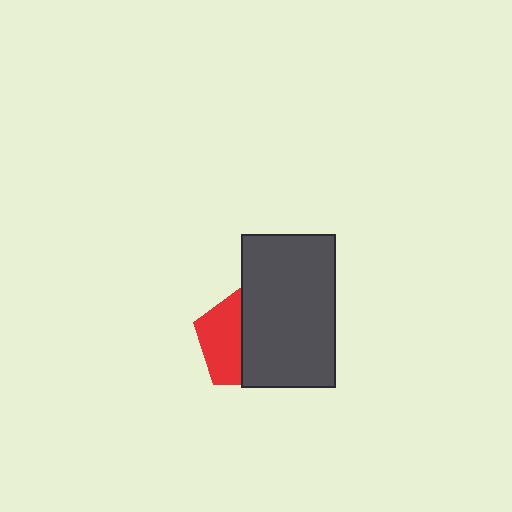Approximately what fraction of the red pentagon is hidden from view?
Roughly 57% of the red pentagon is hidden behind the dark gray rectangle.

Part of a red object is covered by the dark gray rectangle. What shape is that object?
It is a pentagon.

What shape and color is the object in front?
The object in front is a dark gray rectangle.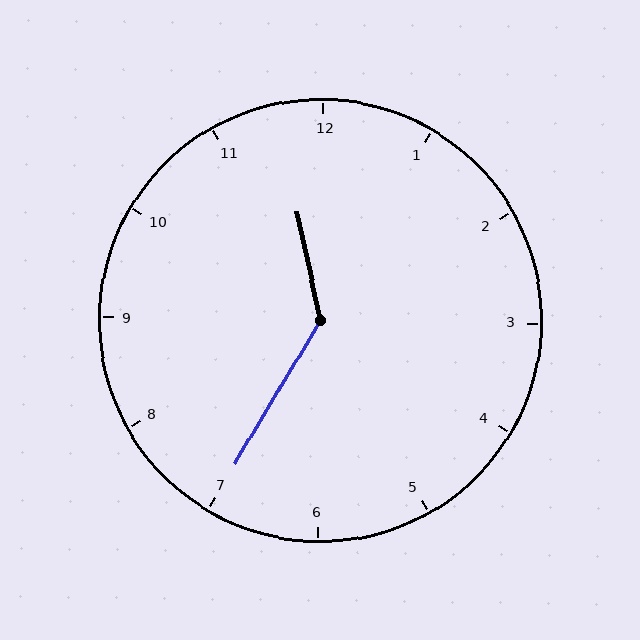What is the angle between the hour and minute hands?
Approximately 138 degrees.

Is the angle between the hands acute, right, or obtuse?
It is obtuse.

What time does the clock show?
11:35.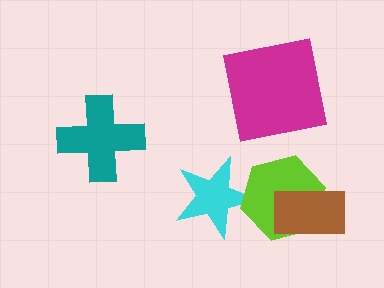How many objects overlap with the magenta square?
0 objects overlap with the magenta square.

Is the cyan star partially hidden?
Yes, it is partially covered by another shape.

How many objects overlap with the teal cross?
0 objects overlap with the teal cross.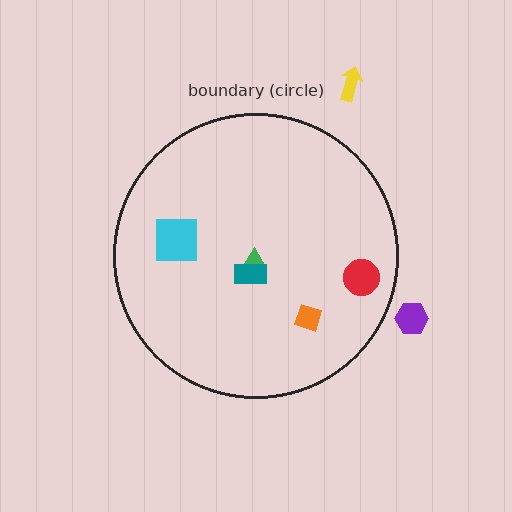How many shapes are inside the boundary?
5 inside, 2 outside.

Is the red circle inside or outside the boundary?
Inside.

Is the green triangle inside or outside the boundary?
Inside.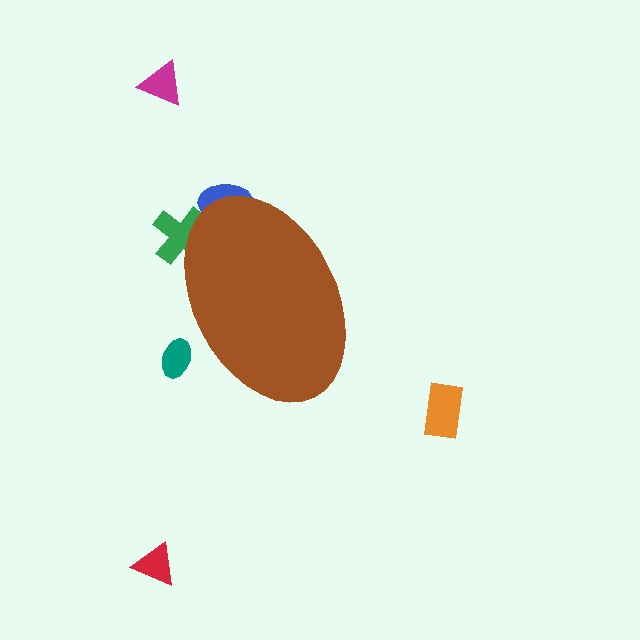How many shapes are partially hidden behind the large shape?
3 shapes are partially hidden.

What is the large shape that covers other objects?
A brown ellipse.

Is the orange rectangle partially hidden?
No, the orange rectangle is fully visible.